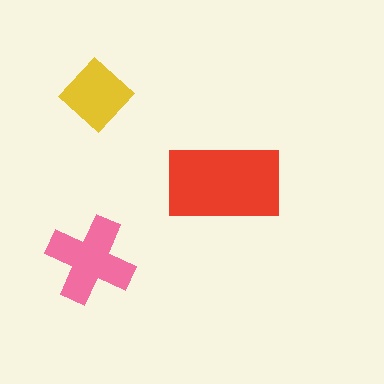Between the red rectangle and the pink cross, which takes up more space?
The red rectangle.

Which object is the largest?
The red rectangle.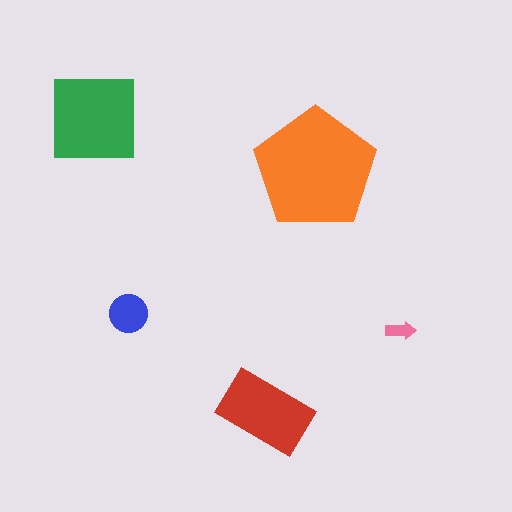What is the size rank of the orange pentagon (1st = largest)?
1st.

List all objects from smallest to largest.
The pink arrow, the blue circle, the red rectangle, the green square, the orange pentagon.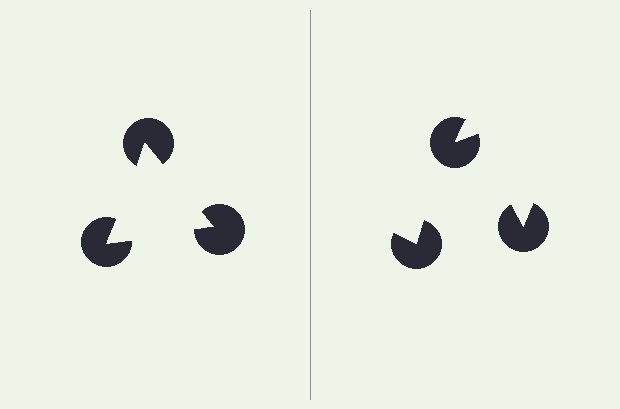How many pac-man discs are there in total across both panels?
6 — 3 on each side.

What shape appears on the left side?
An illusory triangle.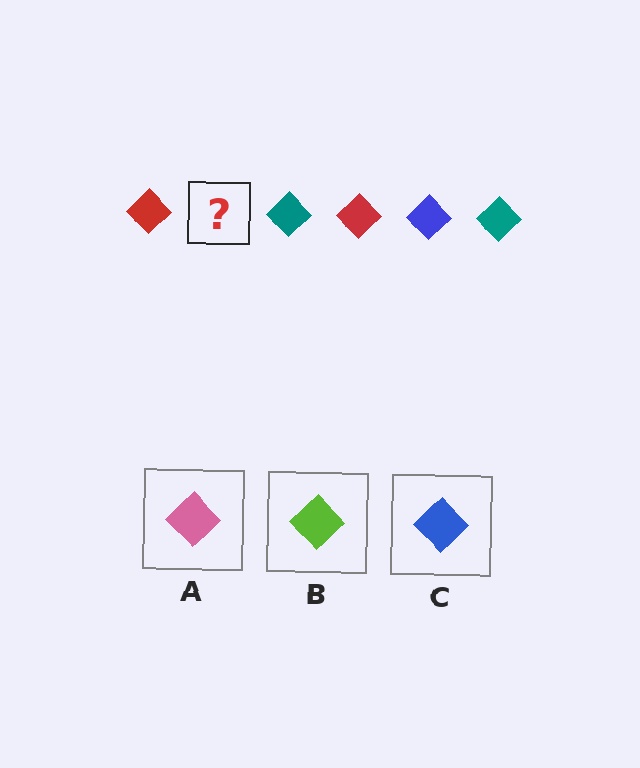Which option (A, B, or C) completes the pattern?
C.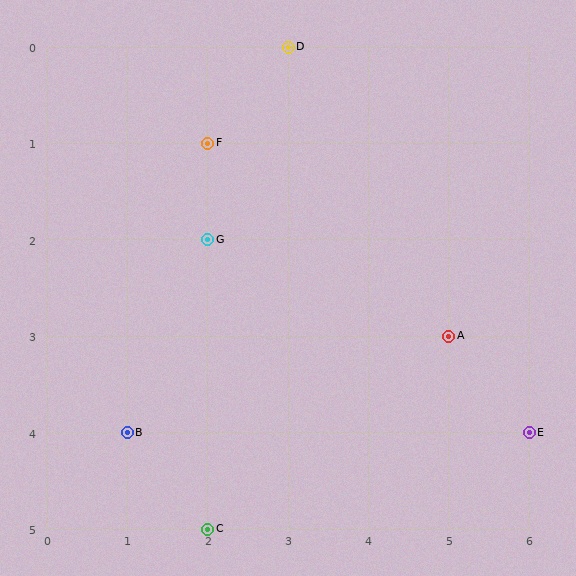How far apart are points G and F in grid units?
Points G and F are 1 row apart.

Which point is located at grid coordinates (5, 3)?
Point A is at (5, 3).